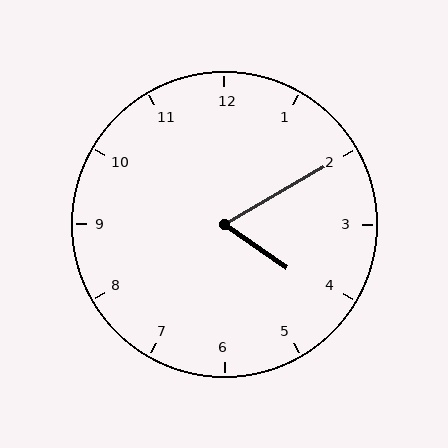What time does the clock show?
4:10.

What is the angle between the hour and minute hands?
Approximately 65 degrees.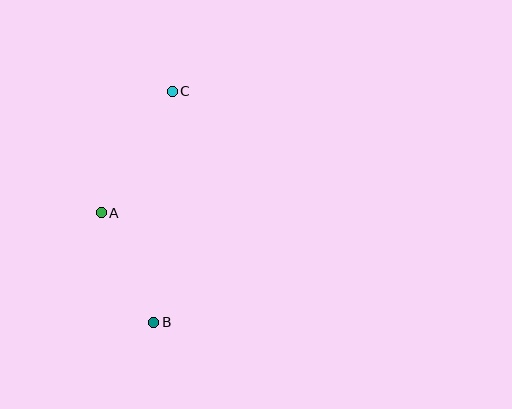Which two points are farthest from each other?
Points B and C are farthest from each other.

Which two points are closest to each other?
Points A and B are closest to each other.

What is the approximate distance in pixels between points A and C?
The distance between A and C is approximately 141 pixels.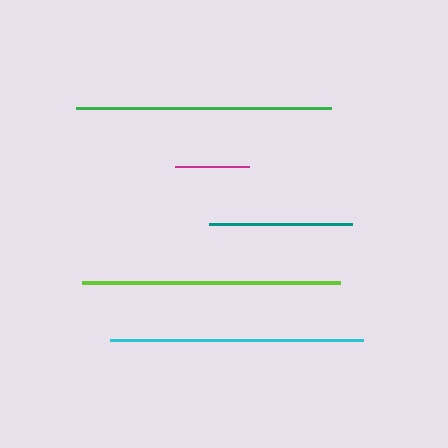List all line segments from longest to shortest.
From longest to shortest: lime, green, cyan, teal, magenta.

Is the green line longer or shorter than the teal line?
The green line is longer than the teal line.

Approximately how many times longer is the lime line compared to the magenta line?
The lime line is approximately 3.5 times the length of the magenta line.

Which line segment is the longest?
The lime line is the longest at approximately 258 pixels.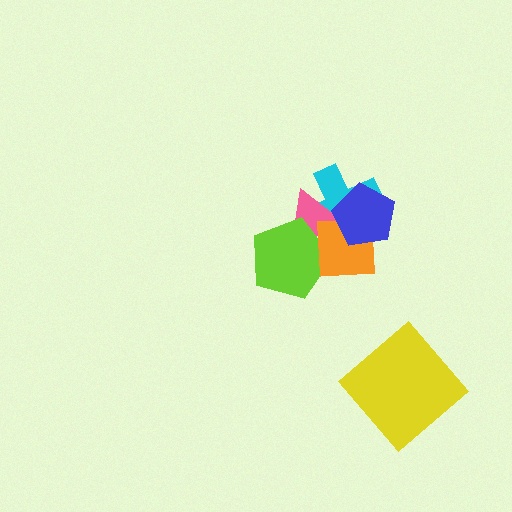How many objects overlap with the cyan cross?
4 objects overlap with the cyan cross.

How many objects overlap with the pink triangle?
4 objects overlap with the pink triangle.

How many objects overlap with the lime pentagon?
3 objects overlap with the lime pentagon.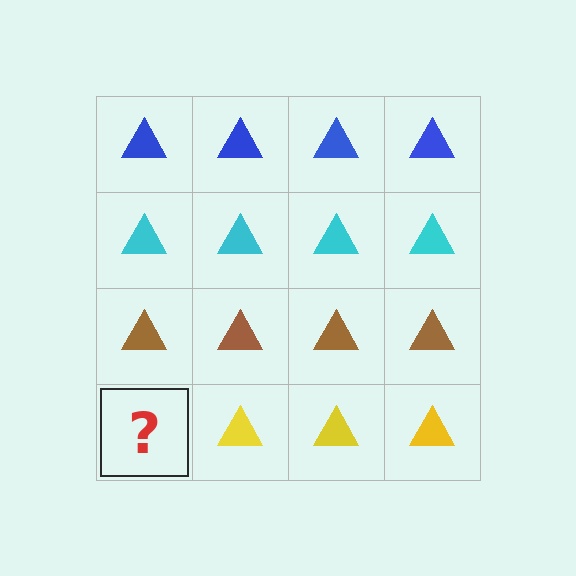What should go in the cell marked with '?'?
The missing cell should contain a yellow triangle.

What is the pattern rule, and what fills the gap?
The rule is that each row has a consistent color. The gap should be filled with a yellow triangle.